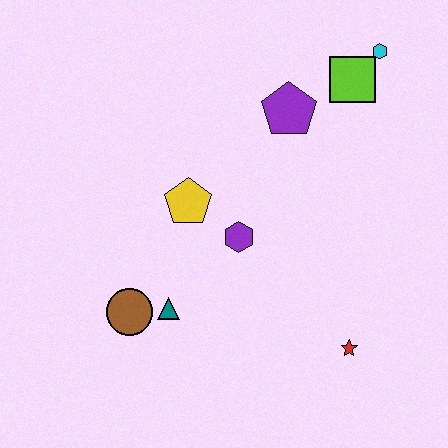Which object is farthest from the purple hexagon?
The cyan hexagon is farthest from the purple hexagon.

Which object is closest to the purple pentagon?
The lime square is closest to the purple pentagon.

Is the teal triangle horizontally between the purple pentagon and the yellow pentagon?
No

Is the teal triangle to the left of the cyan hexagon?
Yes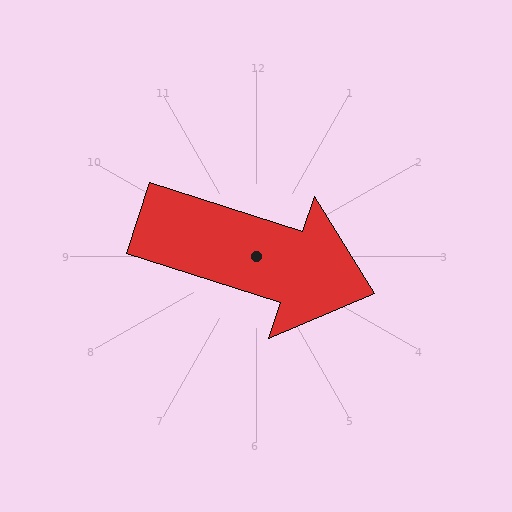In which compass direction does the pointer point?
East.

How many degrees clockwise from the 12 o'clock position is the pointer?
Approximately 108 degrees.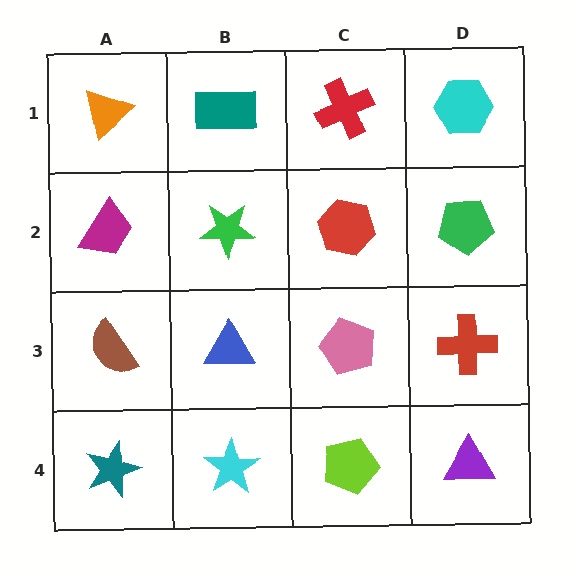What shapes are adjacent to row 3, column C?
A red hexagon (row 2, column C), a lime pentagon (row 4, column C), a blue triangle (row 3, column B), a red cross (row 3, column D).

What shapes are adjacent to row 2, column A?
An orange triangle (row 1, column A), a brown semicircle (row 3, column A), a green star (row 2, column B).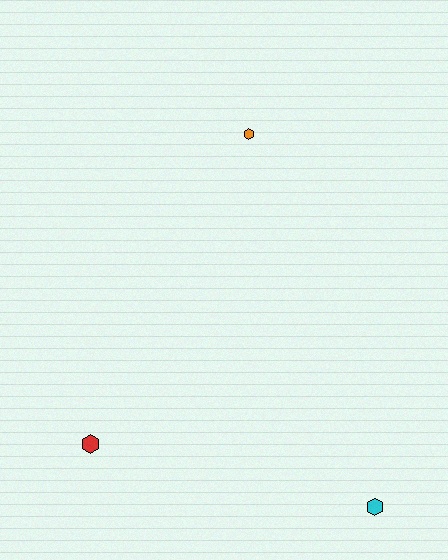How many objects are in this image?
There are 3 objects.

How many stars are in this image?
There are no stars.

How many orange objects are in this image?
There is 1 orange object.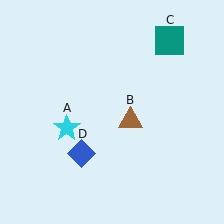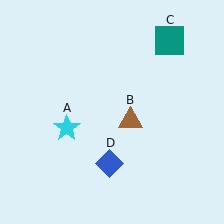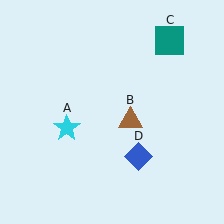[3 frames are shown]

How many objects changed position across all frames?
1 object changed position: blue diamond (object D).